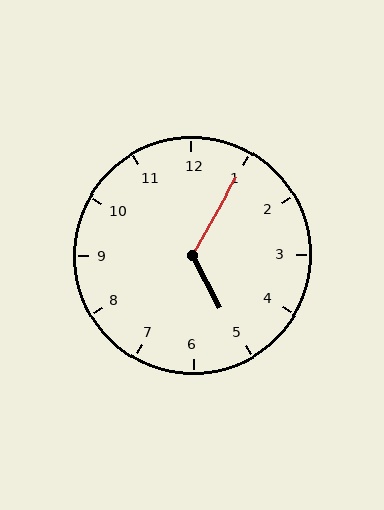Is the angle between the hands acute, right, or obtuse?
It is obtuse.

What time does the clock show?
5:05.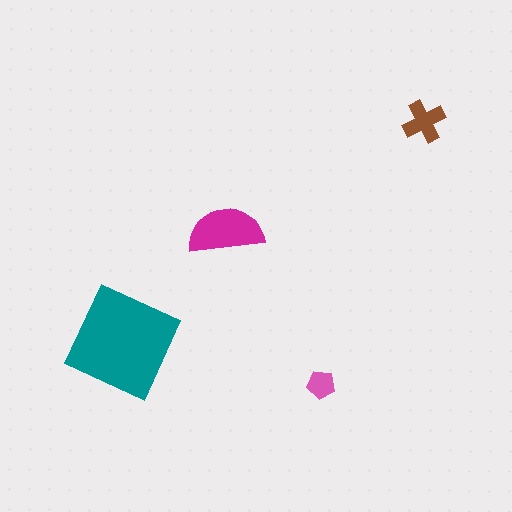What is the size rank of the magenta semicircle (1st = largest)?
2nd.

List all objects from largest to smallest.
The teal square, the magenta semicircle, the brown cross, the pink pentagon.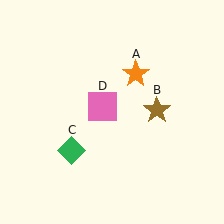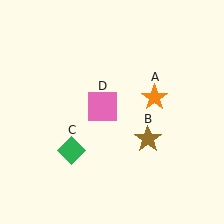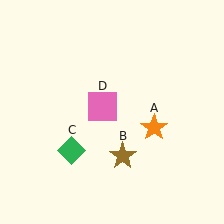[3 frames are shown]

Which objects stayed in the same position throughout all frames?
Green diamond (object C) and pink square (object D) remained stationary.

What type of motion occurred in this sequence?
The orange star (object A), brown star (object B) rotated clockwise around the center of the scene.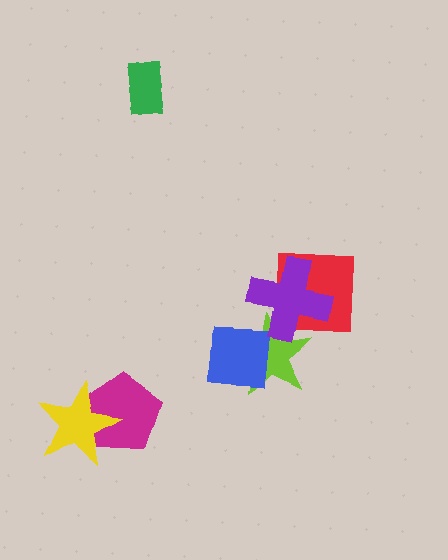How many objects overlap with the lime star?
2 objects overlap with the lime star.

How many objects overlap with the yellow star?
1 object overlaps with the yellow star.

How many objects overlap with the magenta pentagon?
1 object overlaps with the magenta pentagon.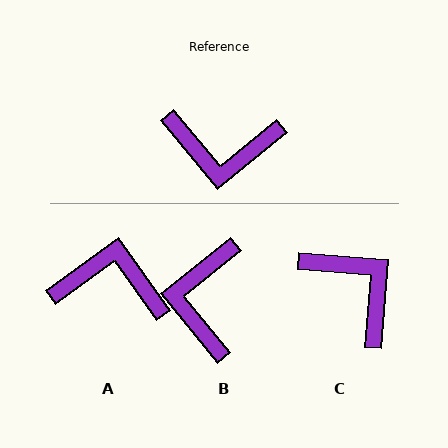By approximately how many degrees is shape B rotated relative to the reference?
Approximately 91 degrees clockwise.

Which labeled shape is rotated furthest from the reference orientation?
A, about 176 degrees away.